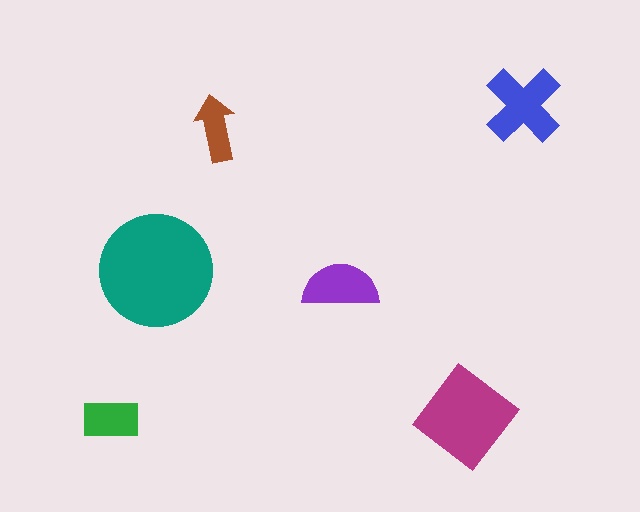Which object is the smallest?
The brown arrow.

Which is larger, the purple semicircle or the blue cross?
The blue cross.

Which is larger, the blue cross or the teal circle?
The teal circle.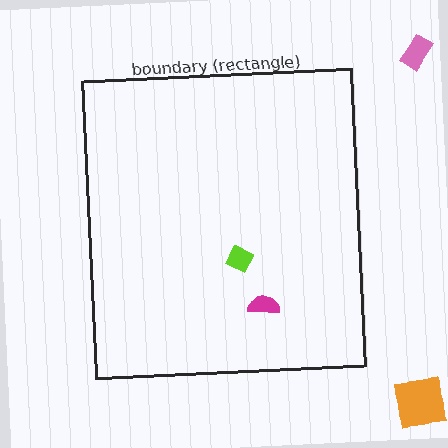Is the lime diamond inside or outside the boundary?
Inside.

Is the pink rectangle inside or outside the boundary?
Outside.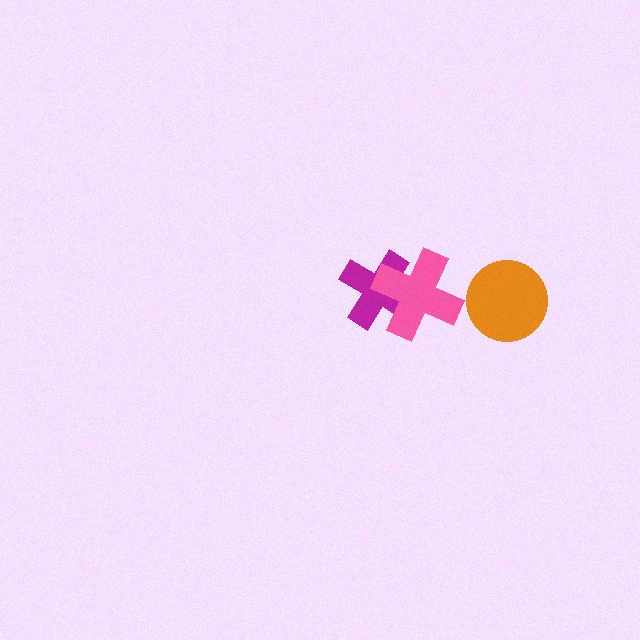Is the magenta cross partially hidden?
Yes, it is partially covered by another shape.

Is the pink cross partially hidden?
No, no other shape covers it.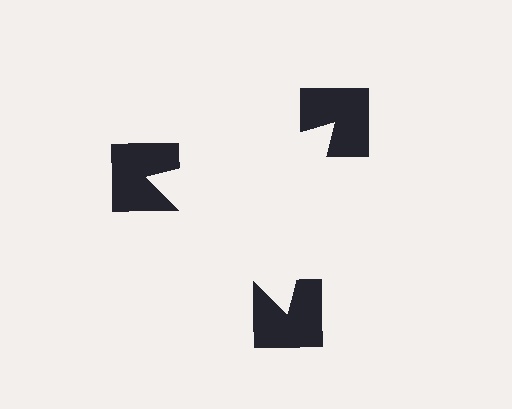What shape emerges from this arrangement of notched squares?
An illusory triangle — its edges are inferred from the aligned wedge cuts in the notched squares, not physically drawn.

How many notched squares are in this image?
There are 3 — one at each vertex of the illusory triangle.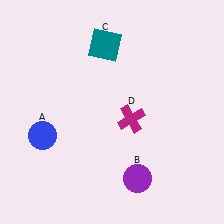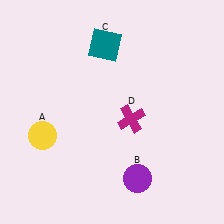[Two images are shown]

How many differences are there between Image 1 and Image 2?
There is 1 difference between the two images.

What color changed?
The circle (A) changed from blue in Image 1 to yellow in Image 2.